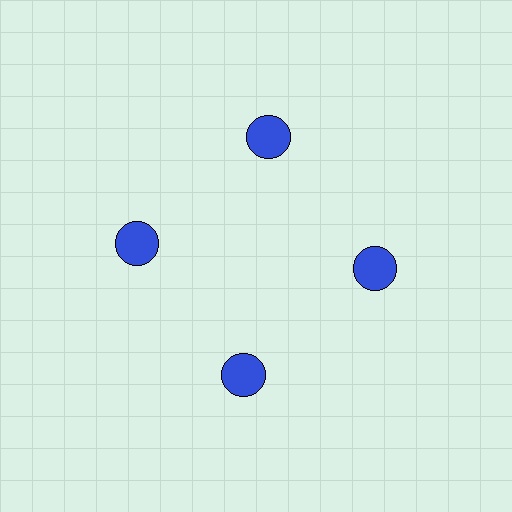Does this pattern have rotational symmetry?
Yes, this pattern has 4-fold rotational symmetry. It looks the same after rotating 90 degrees around the center.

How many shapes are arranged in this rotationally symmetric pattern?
There are 4 shapes, arranged in 4 groups of 1.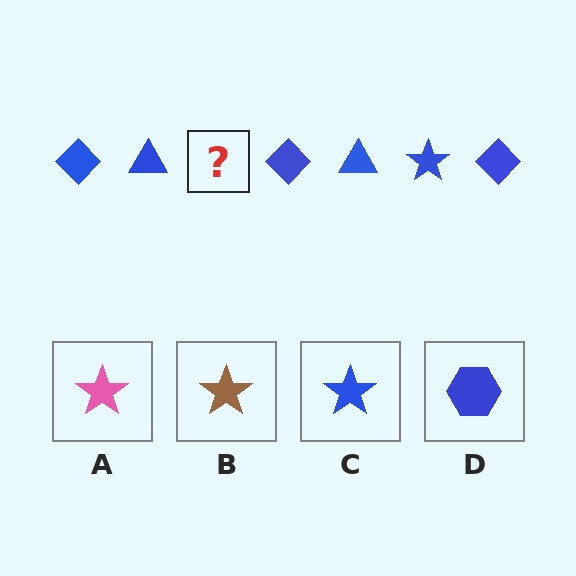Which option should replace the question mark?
Option C.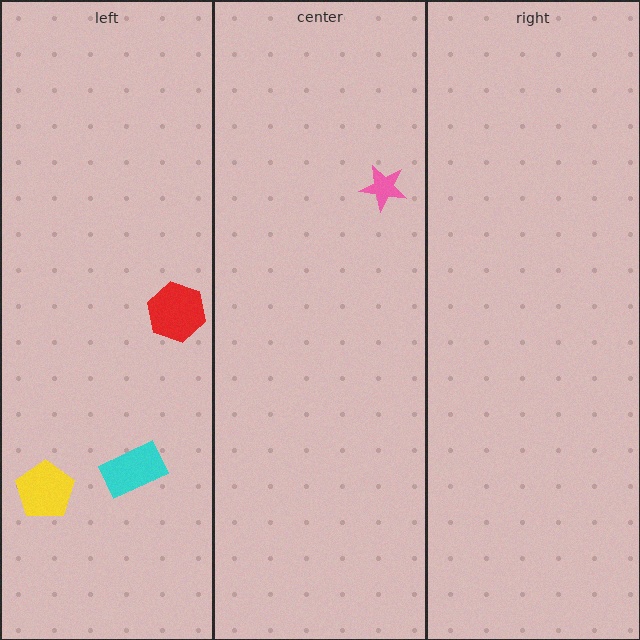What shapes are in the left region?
The yellow pentagon, the red hexagon, the cyan rectangle.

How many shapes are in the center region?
1.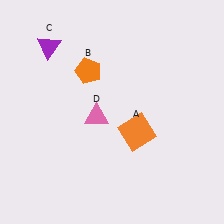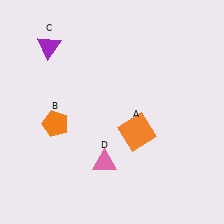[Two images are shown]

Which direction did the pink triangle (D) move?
The pink triangle (D) moved down.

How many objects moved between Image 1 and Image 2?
2 objects moved between the two images.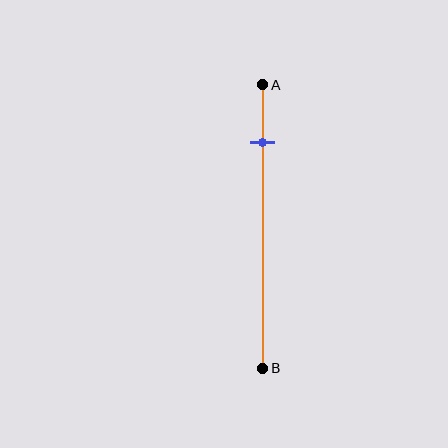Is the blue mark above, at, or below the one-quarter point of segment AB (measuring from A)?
The blue mark is above the one-quarter point of segment AB.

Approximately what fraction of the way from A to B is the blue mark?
The blue mark is approximately 20% of the way from A to B.